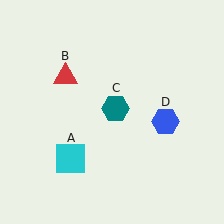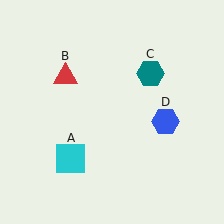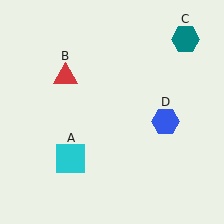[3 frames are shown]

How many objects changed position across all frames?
1 object changed position: teal hexagon (object C).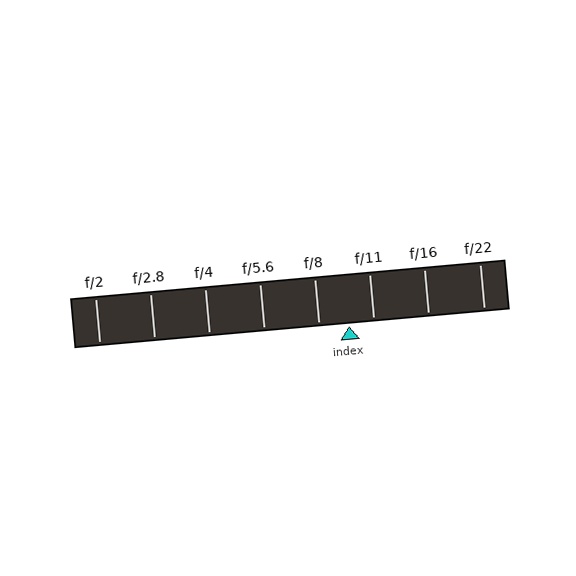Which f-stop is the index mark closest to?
The index mark is closest to f/11.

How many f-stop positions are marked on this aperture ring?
There are 8 f-stop positions marked.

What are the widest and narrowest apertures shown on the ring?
The widest aperture shown is f/2 and the narrowest is f/22.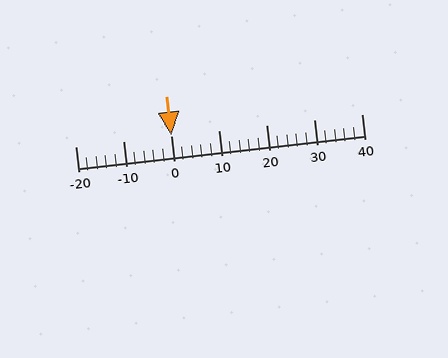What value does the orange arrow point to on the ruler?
The orange arrow points to approximately 0.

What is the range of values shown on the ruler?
The ruler shows values from -20 to 40.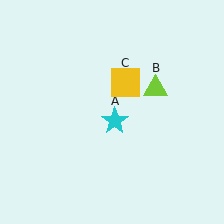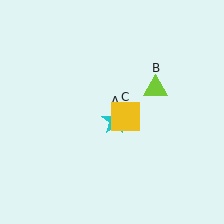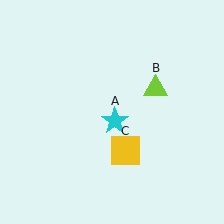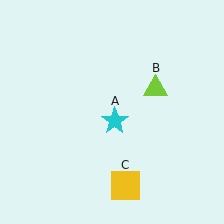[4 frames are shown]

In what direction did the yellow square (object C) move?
The yellow square (object C) moved down.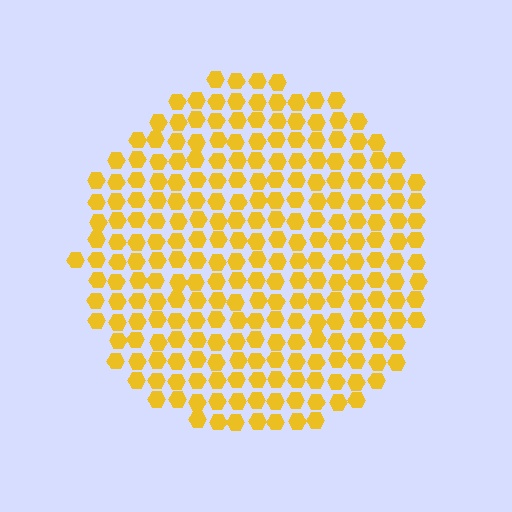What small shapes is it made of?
It is made of small hexagons.